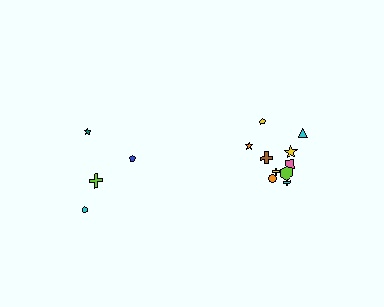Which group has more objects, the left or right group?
The right group.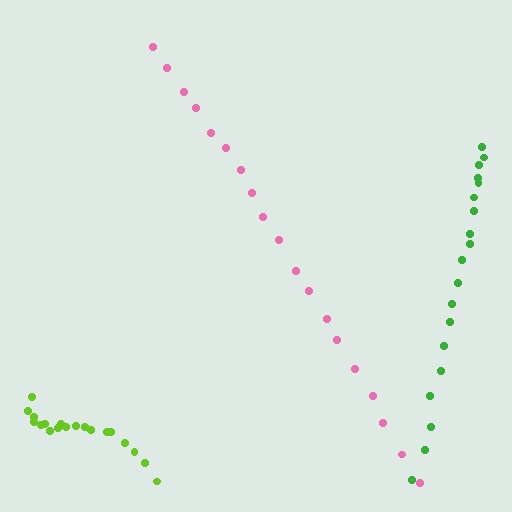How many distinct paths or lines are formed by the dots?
There are 3 distinct paths.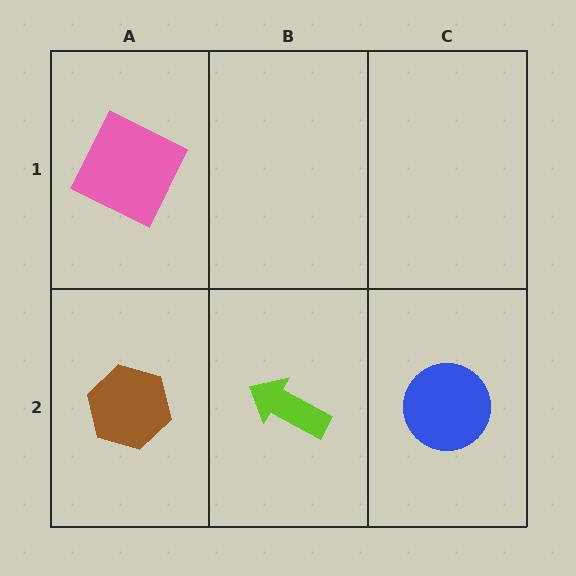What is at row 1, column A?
A pink square.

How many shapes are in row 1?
1 shape.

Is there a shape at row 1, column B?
No, that cell is empty.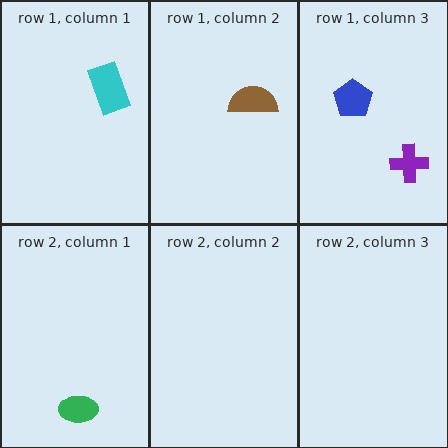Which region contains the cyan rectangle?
The row 1, column 1 region.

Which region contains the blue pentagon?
The row 1, column 3 region.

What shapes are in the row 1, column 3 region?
The blue pentagon, the purple cross.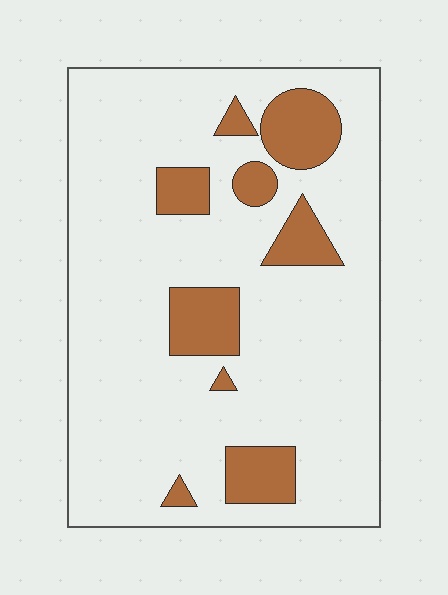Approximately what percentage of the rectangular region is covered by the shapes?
Approximately 15%.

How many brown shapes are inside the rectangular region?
9.